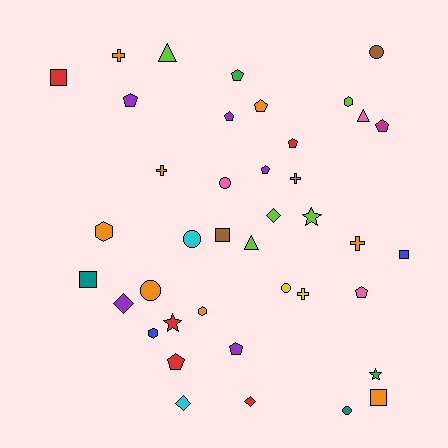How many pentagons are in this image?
There are 10 pentagons.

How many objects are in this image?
There are 40 objects.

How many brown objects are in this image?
There are 2 brown objects.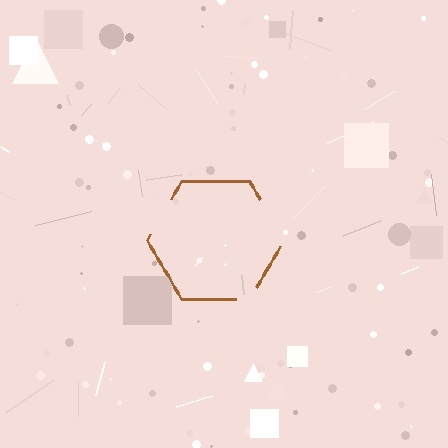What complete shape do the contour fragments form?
The contour fragments form a hexagon.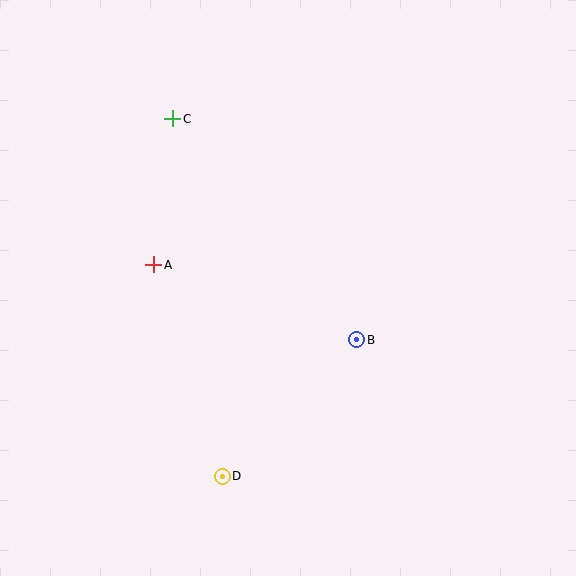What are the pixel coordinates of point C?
Point C is at (173, 119).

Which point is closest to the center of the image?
Point B at (357, 340) is closest to the center.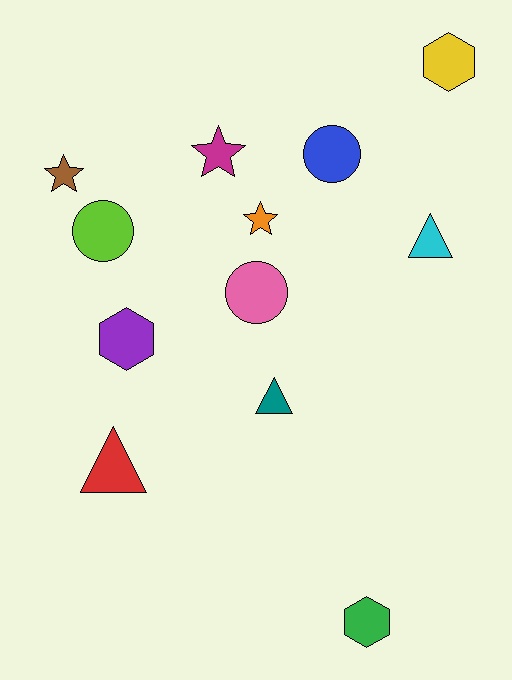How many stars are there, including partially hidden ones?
There are 3 stars.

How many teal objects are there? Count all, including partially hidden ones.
There is 1 teal object.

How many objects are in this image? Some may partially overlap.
There are 12 objects.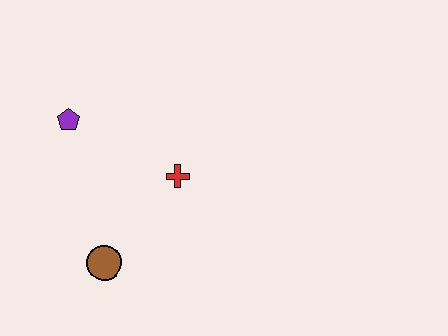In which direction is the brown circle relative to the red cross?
The brown circle is below the red cross.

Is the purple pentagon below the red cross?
No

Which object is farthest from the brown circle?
The purple pentagon is farthest from the brown circle.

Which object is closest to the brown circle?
The red cross is closest to the brown circle.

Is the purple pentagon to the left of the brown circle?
Yes